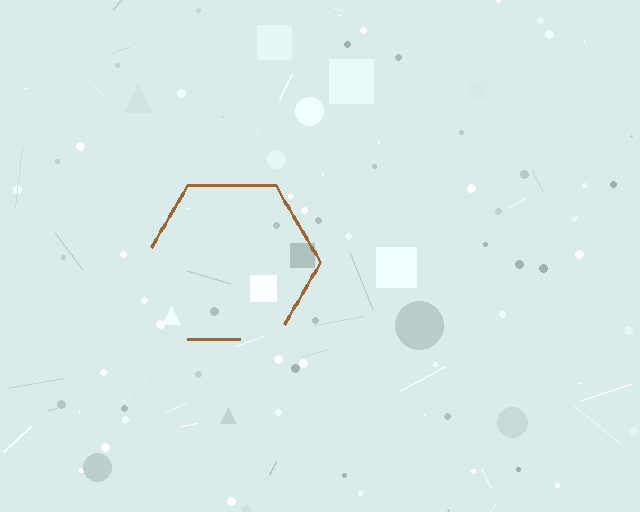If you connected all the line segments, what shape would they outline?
They would outline a hexagon.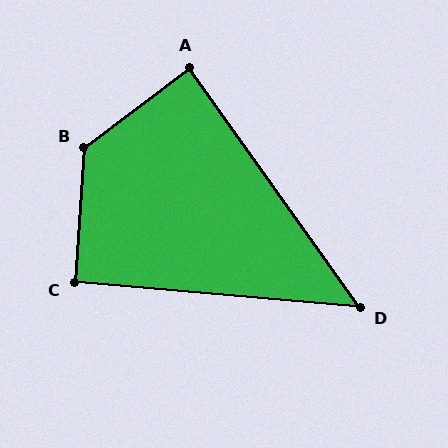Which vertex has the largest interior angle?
B, at approximately 130 degrees.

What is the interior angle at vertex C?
Approximately 91 degrees (approximately right).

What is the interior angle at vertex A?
Approximately 89 degrees (approximately right).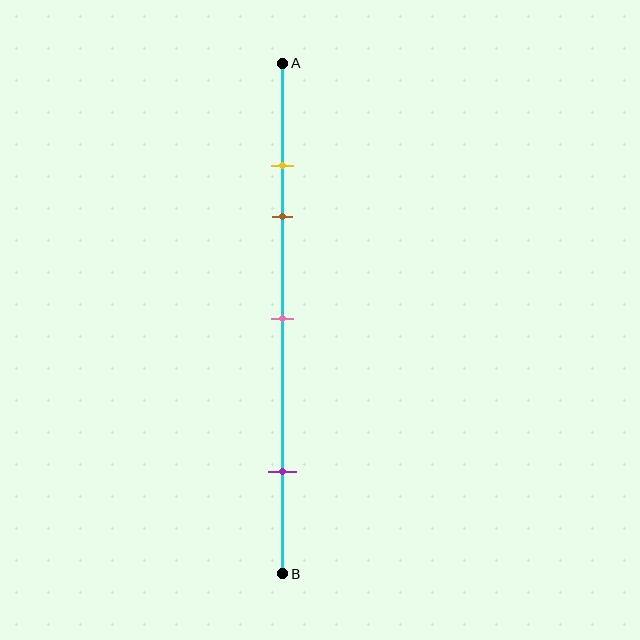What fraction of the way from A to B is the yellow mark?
The yellow mark is approximately 20% (0.2) of the way from A to B.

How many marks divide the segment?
There are 4 marks dividing the segment.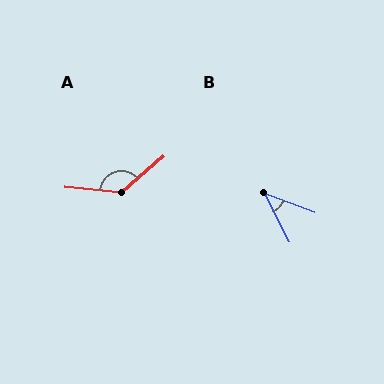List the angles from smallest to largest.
B (42°), A (134°).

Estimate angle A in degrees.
Approximately 134 degrees.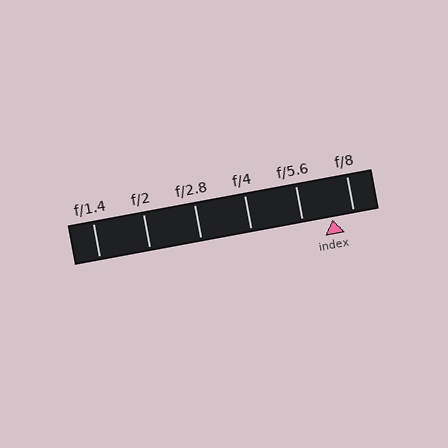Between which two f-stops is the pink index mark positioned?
The index mark is between f/5.6 and f/8.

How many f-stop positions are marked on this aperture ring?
There are 6 f-stop positions marked.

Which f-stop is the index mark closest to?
The index mark is closest to f/8.